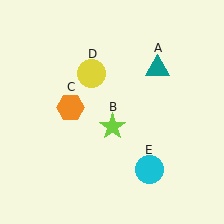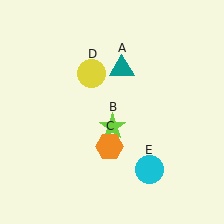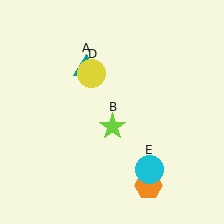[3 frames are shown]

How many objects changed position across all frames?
2 objects changed position: teal triangle (object A), orange hexagon (object C).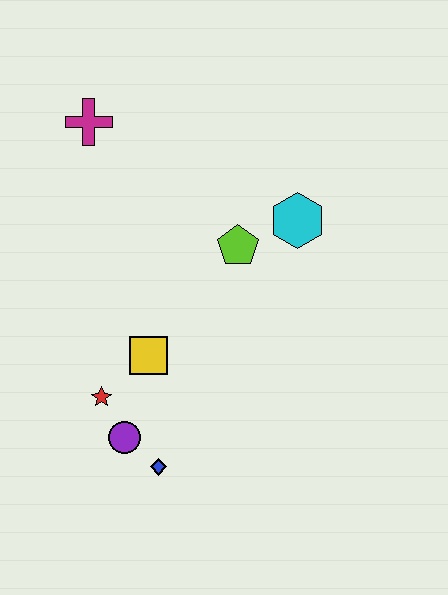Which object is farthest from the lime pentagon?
The blue diamond is farthest from the lime pentagon.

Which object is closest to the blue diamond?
The purple circle is closest to the blue diamond.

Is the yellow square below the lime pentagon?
Yes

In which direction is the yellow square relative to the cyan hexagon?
The yellow square is to the left of the cyan hexagon.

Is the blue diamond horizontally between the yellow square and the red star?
No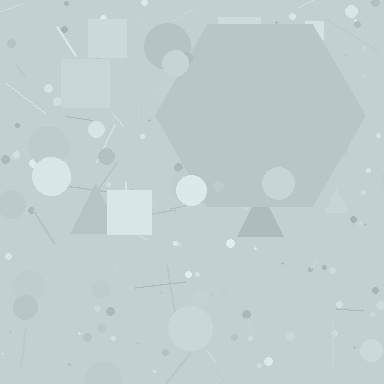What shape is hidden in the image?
A hexagon is hidden in the image.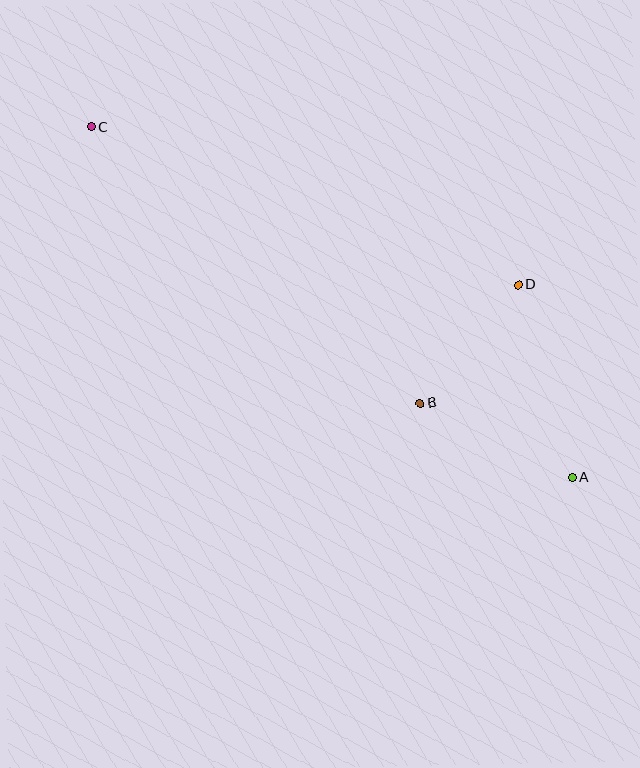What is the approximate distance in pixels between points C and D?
The distance between C and D is approximately 455 pixels.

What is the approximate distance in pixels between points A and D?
The distance between A and D is approximately 201 pixels.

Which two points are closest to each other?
Points B and D are closest to each other.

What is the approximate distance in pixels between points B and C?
The distance between B and C is approximately 429 pixels.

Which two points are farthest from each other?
Points A and C are farthest from each other.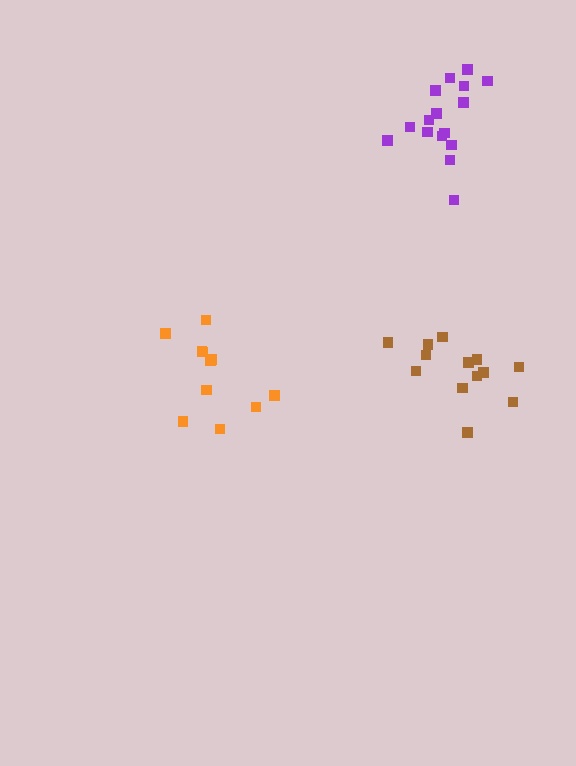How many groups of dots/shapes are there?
There are 3 groups.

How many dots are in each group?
Group 1: 16 dots, Group 2: 13 dots, Group 3: 11 dots (40 total).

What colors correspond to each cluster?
The clusters are colored: purple, brown, orange.